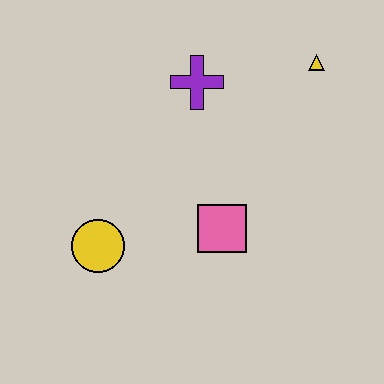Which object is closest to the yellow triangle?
The purple cross is closest to the yellow triangle.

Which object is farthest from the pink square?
The yellow triangle is farthest from the pink square.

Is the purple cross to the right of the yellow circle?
Yes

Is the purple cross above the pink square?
Yes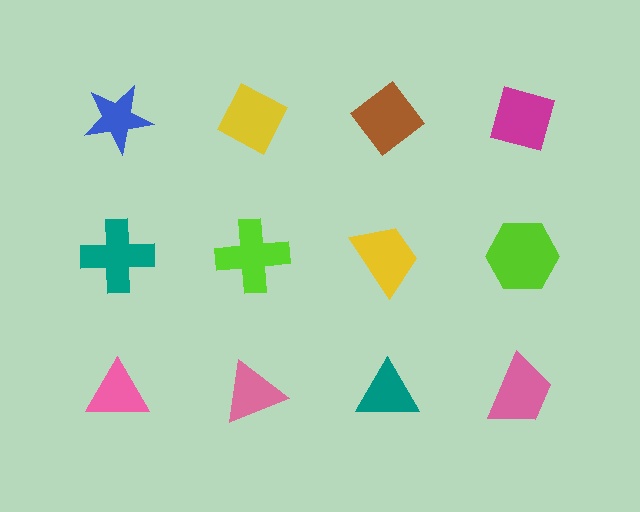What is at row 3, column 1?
A pink triangle.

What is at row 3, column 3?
A teal triangle.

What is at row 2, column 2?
A lime cross.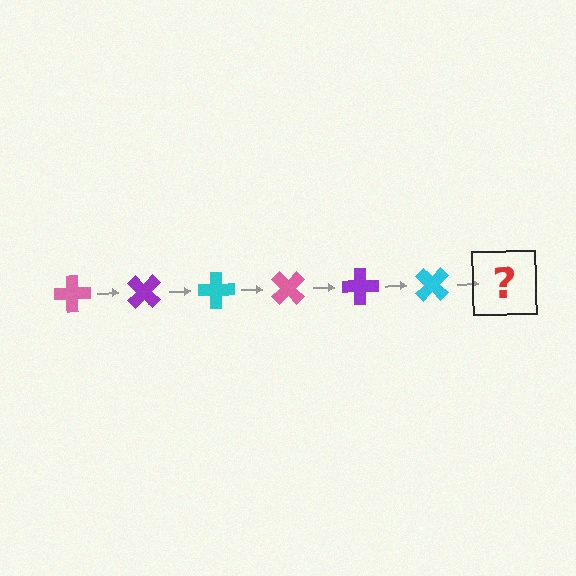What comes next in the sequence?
The next element should be a pink cross, rotated 270 degrees from the start.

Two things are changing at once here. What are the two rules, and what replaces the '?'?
The two rules are that it rotates 45 degrees each step and the color cycles through pink, purple, and cyan. The '?' should be a pink cross, rotated 270 degrees from the start.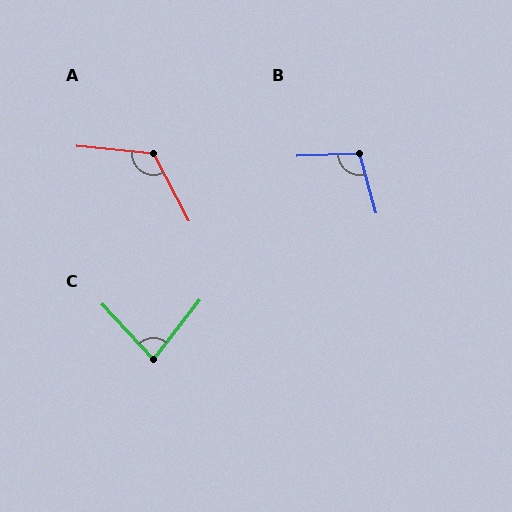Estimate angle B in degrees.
Approximately 103 degrees.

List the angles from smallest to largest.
C (81°), B (103°), A (123°).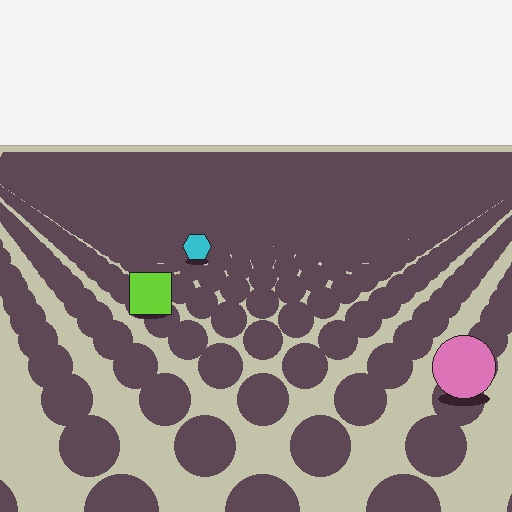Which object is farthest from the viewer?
The cyan hexagon is farthest from the viewer. It appears smaller and the ground texture around it is denser.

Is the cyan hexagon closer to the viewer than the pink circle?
No. The pink circle is closer — you can tell from the texture gradient: the ground texture is coarser near it.